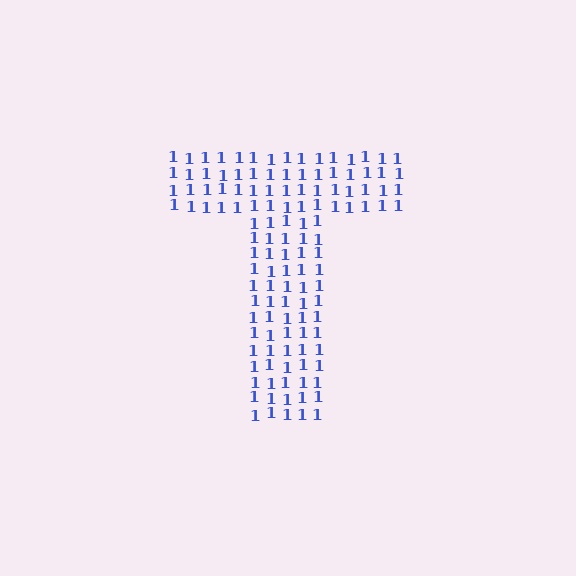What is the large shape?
The large shape is the letter T.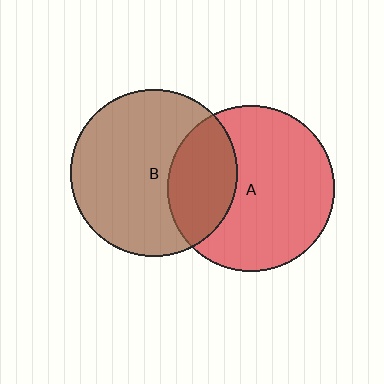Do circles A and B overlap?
Yes.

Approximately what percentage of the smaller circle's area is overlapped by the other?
Approximately 30%.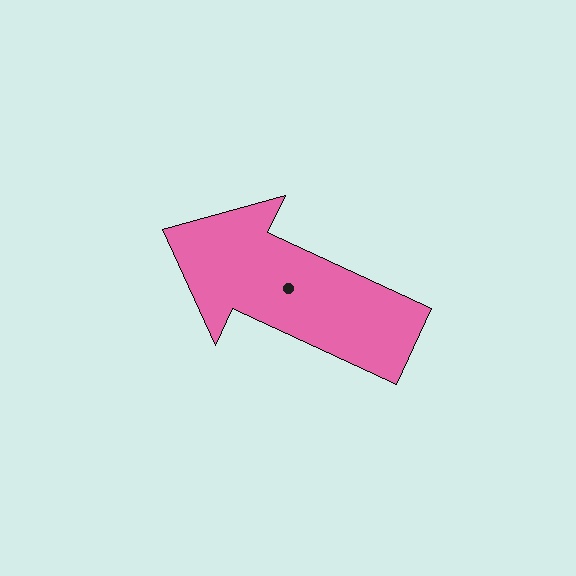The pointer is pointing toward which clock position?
Roughly 10 o'clock.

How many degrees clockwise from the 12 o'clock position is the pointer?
Approximately 295 degrees.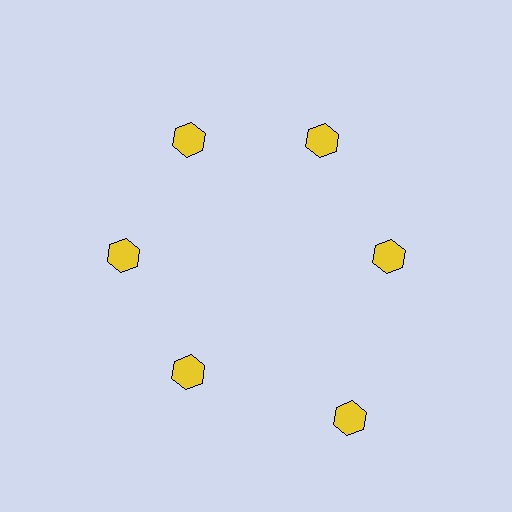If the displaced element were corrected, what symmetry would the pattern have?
It would have 6-fold rotational symmetry — the pattern would map onto itself every 60 degrees.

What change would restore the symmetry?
The symmetry would be restored by moving it inward, back onto the ring so that all 6 hexagons sit at equal angles and equal distance from the center.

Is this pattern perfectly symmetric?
No. The 6 yellow hexagons are arranged in a ring, but one element near the 5 o'clock position is pushed outward from the center, breaking the 6-fold rotational symmetry.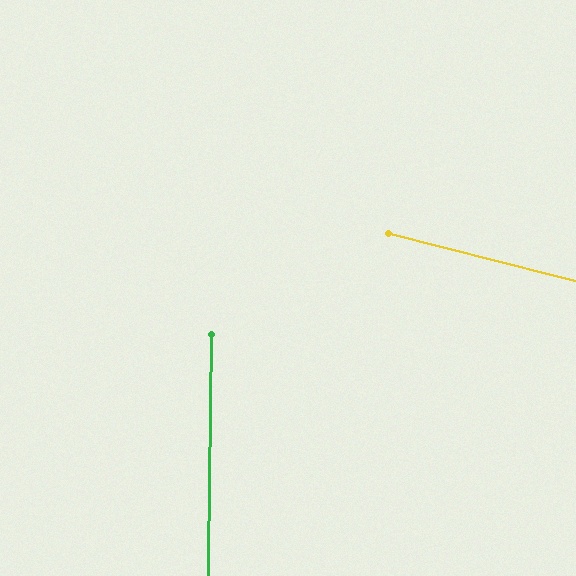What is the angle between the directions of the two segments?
Approximately 76 degrees.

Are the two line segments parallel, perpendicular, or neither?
Neither parallel nor perpendicular — they differ by about 76°.